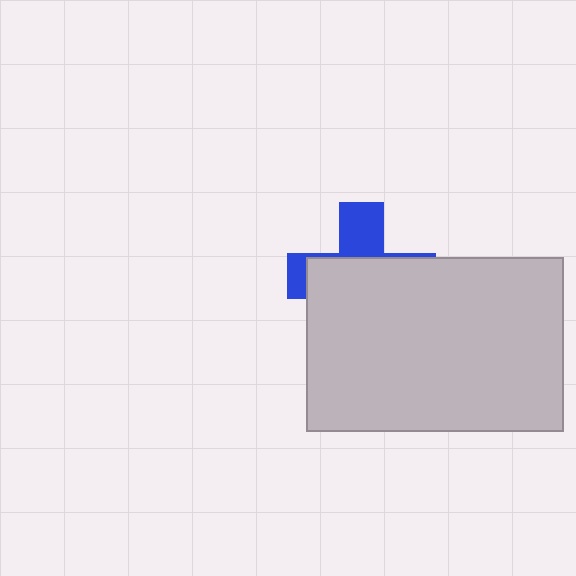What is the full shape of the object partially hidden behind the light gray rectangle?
The partially hidden object is a blue cross.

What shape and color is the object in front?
The object in front is a light gray rectangle.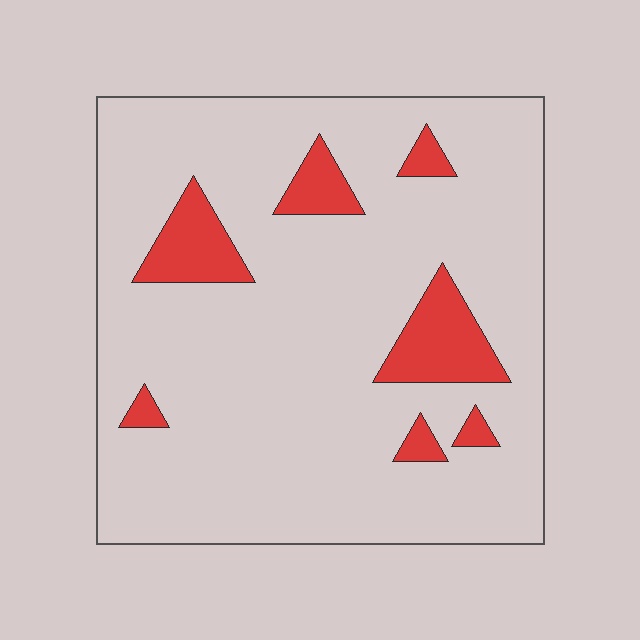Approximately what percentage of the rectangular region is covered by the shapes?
Approximately 10%.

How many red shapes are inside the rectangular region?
7.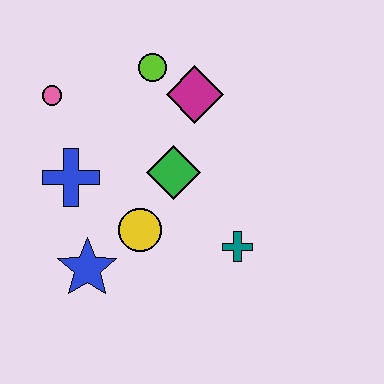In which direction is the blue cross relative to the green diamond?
The blue cross is to the left of the green diamond.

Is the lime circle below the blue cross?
No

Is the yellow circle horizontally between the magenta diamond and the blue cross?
Yes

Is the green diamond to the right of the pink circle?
Yes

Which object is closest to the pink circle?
The blue cross is closest to the pink circle.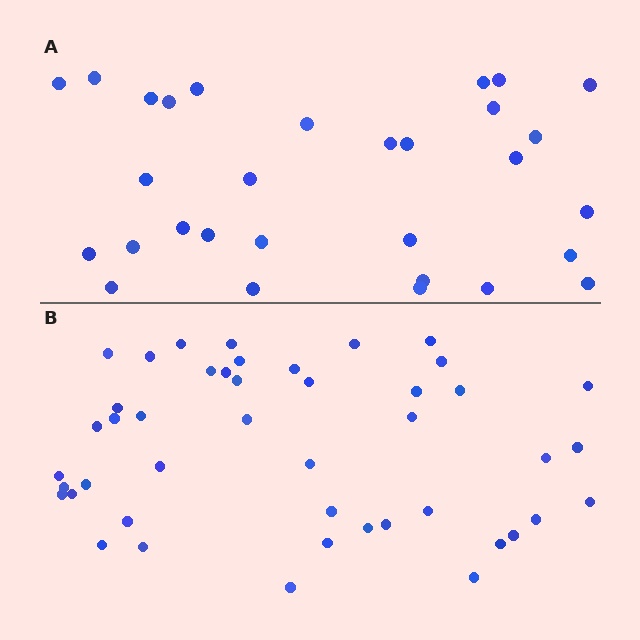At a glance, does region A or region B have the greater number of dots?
Region B (the bottom region) has more dots.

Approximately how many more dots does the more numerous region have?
Region B has approximately 15 more dots than region A.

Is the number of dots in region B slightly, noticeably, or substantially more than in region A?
Region B has substantially more. The ratio is roughly 1.5 to 1.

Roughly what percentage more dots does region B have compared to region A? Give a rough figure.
About 50% more.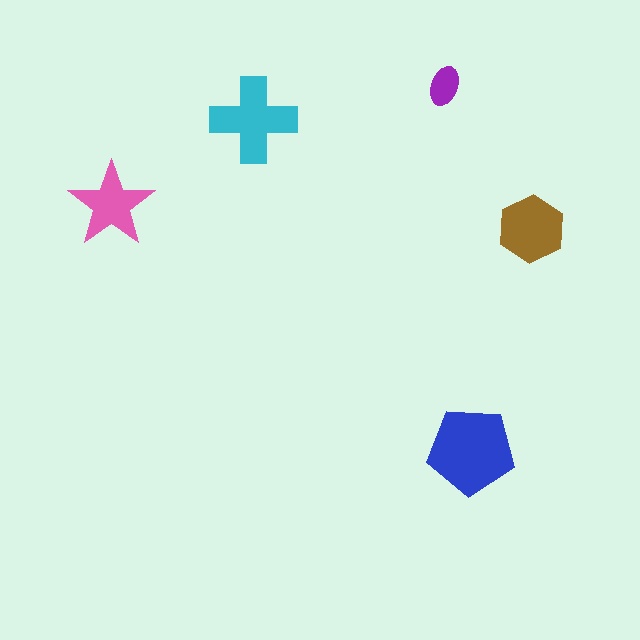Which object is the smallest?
The purple ellipse.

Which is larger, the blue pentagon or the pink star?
The blue pentagon.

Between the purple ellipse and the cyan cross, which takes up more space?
The cyan cross.